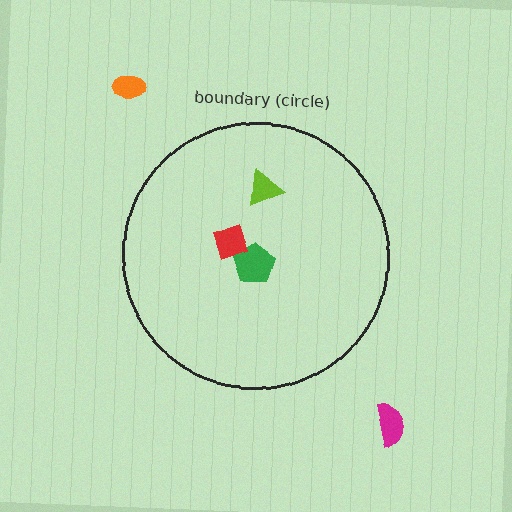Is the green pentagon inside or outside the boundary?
Inside.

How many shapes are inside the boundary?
3 inside, 2 outside.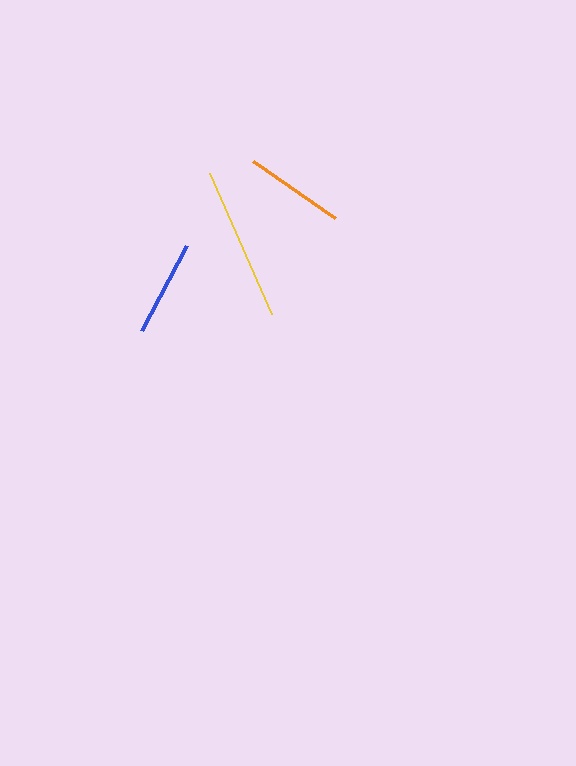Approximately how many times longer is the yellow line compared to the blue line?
The yellow line is approximately 1.6 times the length of the blue line.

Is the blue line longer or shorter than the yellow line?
The yellow line is longer than the blue line.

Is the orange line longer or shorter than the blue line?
The orange line is longer than the blue line.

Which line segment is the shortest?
The blue line is the shortest at approximately 97 pixels.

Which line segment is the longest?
The yellow line is the longest at approximately 153 pixels.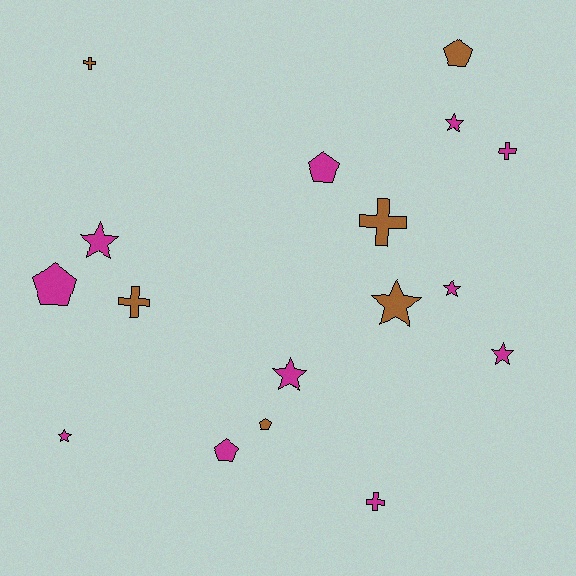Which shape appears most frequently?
Star, with 7 objects.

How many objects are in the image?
There are 17 objects.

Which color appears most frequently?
Magenta, with 11 objects.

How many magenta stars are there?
There are 6 magenta stars.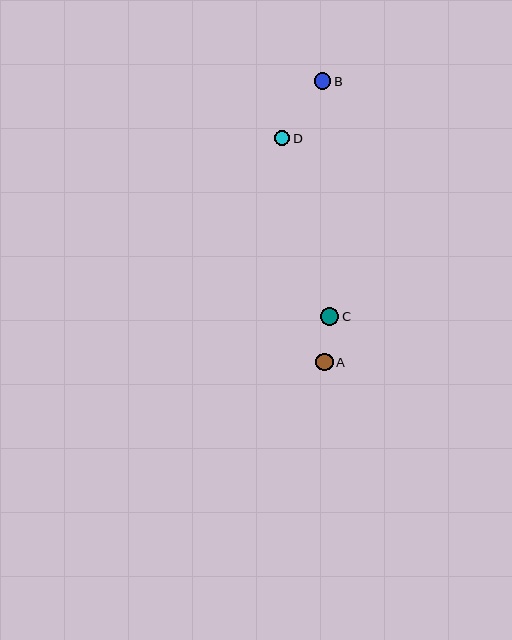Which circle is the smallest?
Circle D is the smallest with a size of approximately 15 pixels.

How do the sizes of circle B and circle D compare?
Circle B and circle D are approximately the same size.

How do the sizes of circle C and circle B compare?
Circle C and circle B are approximately the same size.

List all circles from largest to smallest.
From largest to smallest: C, A, B, D.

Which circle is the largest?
Circle C is the largest with a size of approximately 18 pixels.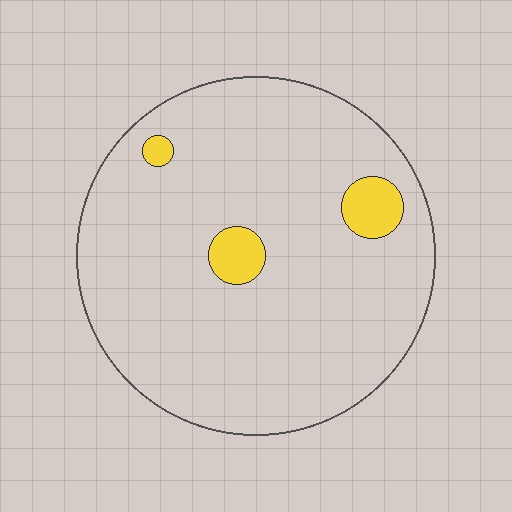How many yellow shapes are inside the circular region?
3.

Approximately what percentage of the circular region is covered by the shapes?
Approximately 5%.